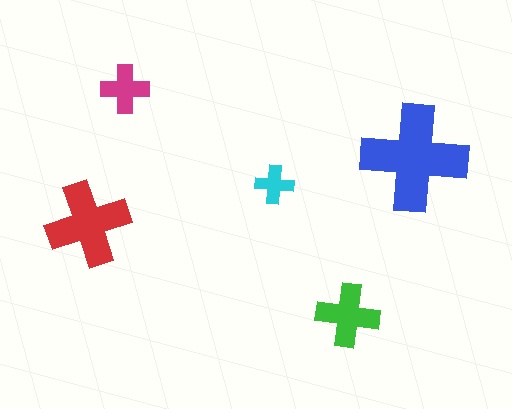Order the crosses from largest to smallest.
the blue one, the red one, the green one, the magenta one, the cyan one.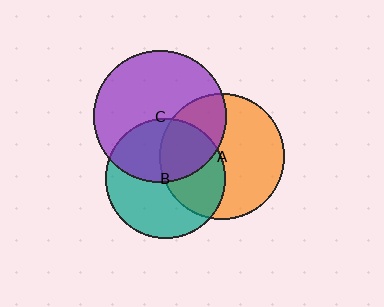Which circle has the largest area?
Circle C (purple).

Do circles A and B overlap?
Yes.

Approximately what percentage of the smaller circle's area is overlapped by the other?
Approximately 40%.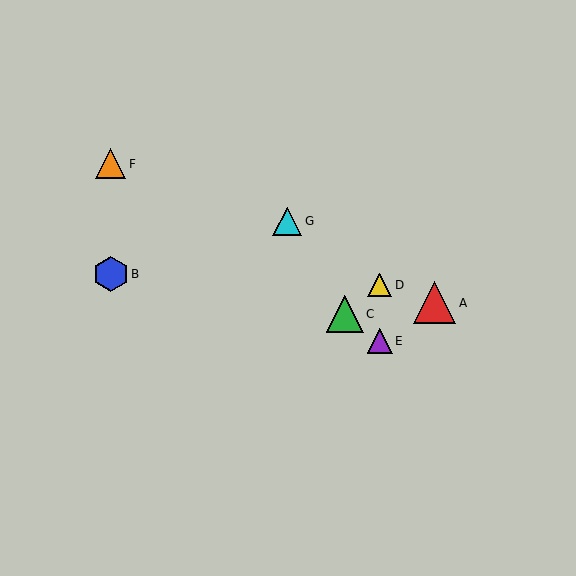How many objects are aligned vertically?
2 objects (D, E) are aligned vertically.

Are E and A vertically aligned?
No, E is at x≈380 and A is at x≈435.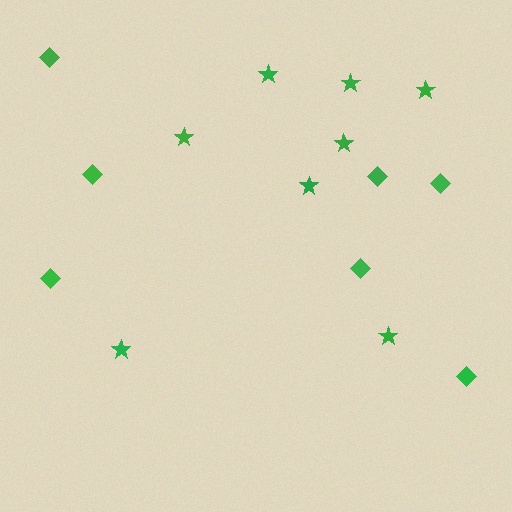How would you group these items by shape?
There are 2 groups: one group of stars (8) and one group of diamonds (7).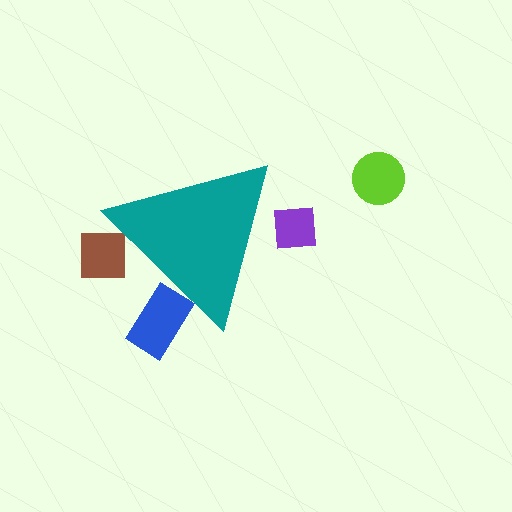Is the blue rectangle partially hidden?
Yes, the blue rectangle is partially hidden behind the teal triangle.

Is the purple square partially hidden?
Yes, the purple square is partially hidden behind the teal triangle.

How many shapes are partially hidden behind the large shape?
3 shapes are partially hidden.